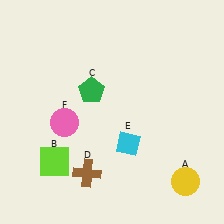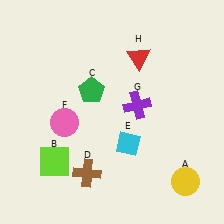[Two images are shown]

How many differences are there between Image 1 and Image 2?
There are 2 differences between the two images.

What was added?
A purple cross (G), a red triangle (H) were added in Image 2.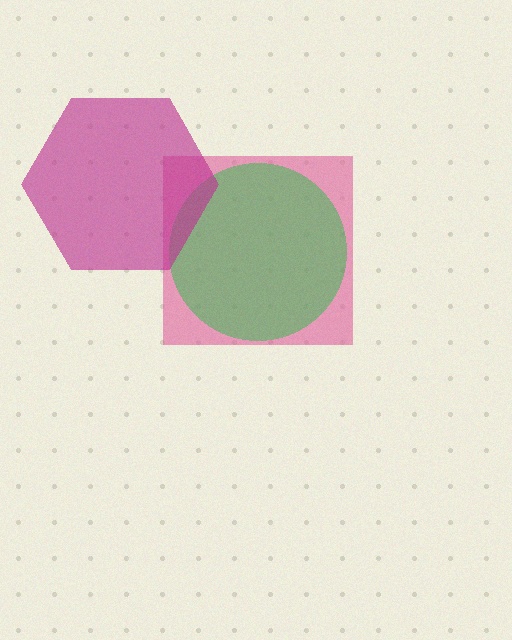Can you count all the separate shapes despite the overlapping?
Yes, there are 3 separate shapes.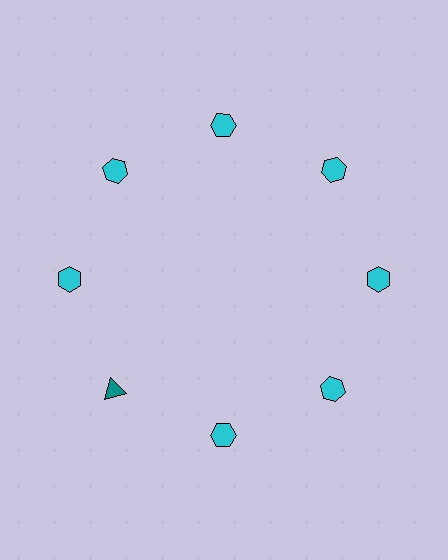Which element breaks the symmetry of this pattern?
The teal triangle at roughly the 8 o'clock position breaks the symmetry. All other shapes are cyan hexagons.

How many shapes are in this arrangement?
There are 8 shapes arranged in a ring pattern.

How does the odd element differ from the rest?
It differs in both color (teal instead of cyan) and shape (triangle instead of hexagon).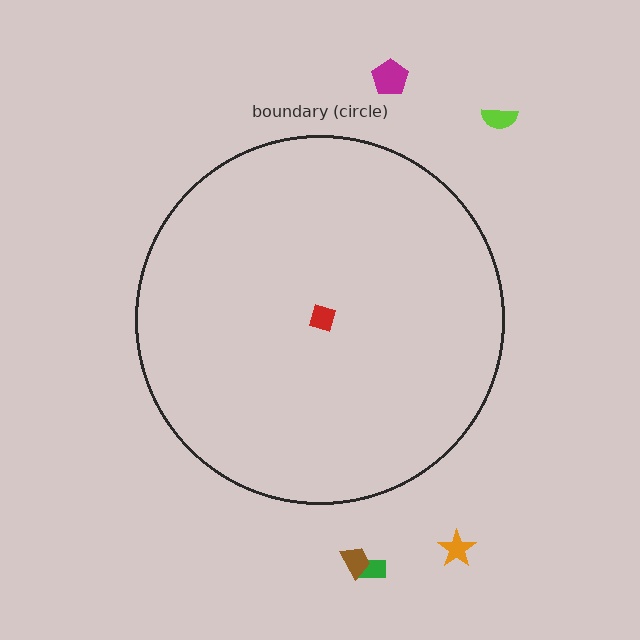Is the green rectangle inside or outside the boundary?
Outside.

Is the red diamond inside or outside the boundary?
Inside.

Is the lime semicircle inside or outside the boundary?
Outside.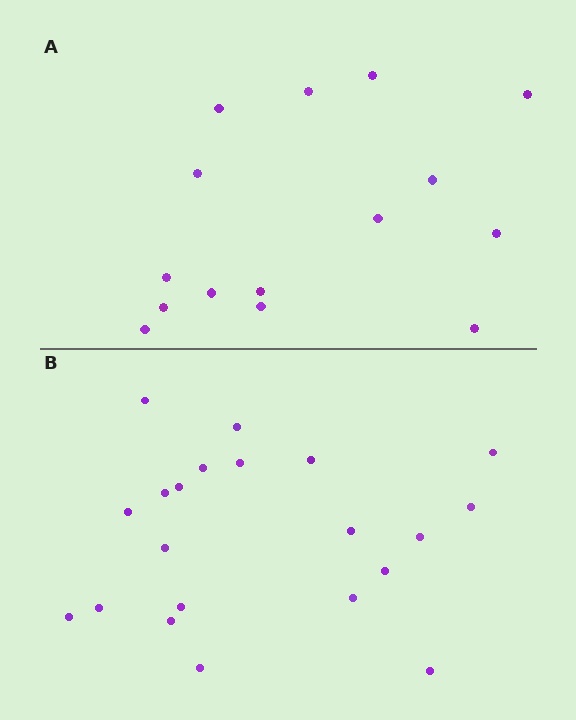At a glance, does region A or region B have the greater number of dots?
Region B (the bottom region) has more dots.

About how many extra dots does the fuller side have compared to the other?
Region B has about 6 more dots than region A.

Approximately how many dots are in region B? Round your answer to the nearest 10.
About 20 dots. (The exact count is 21, which rounds to 20.)